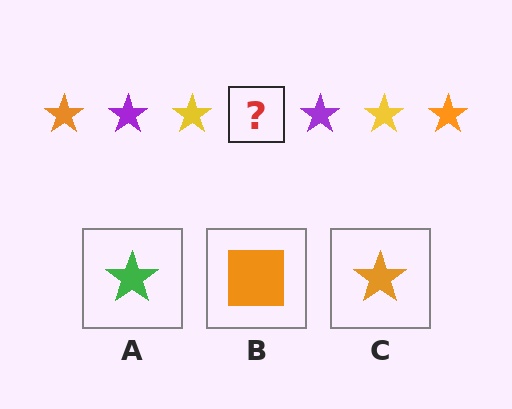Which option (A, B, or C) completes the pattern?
C.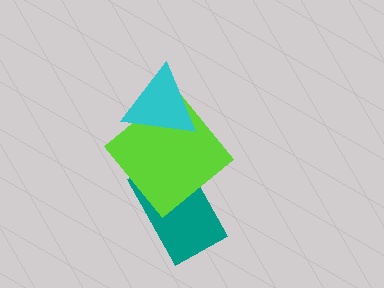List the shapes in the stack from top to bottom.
From top to bottom: the cyan triangle, the lime diamond, the teal rectangle.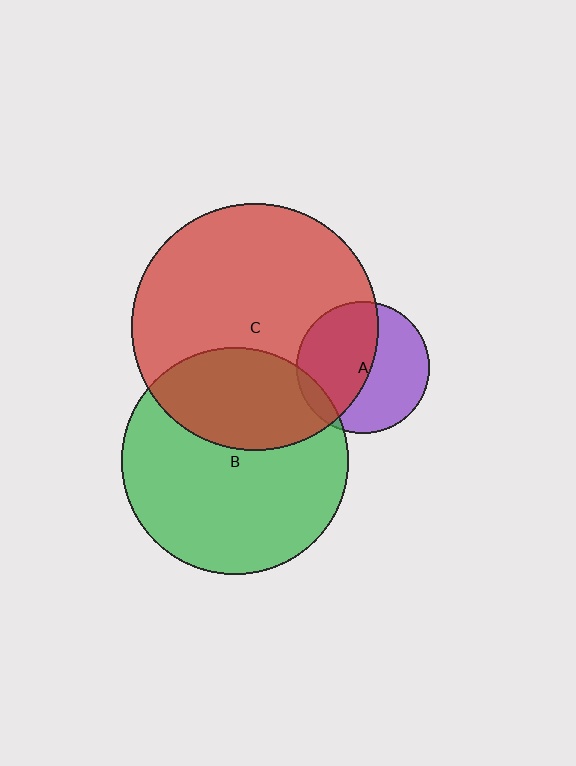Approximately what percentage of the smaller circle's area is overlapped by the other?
Approximately 35%.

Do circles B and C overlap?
Yes.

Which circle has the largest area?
Circle C (red).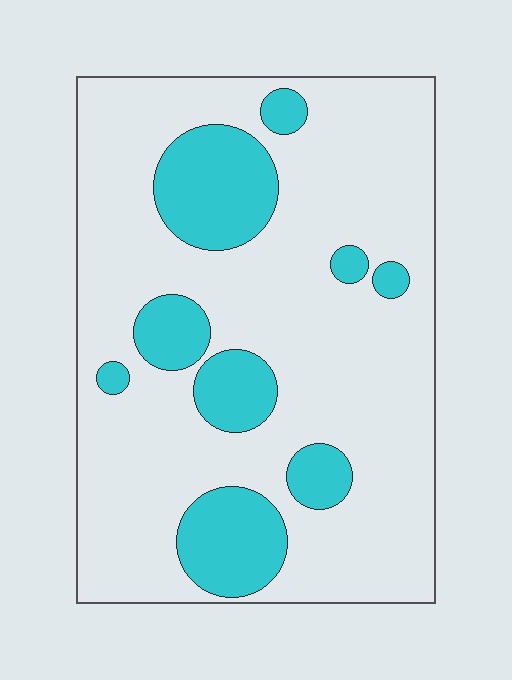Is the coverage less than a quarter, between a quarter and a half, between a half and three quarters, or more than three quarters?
Less than a quarter.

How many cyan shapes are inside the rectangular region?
9.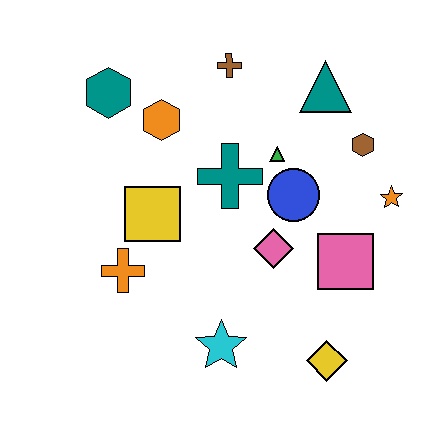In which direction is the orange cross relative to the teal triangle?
The orange cross is to the left of the teal triangle.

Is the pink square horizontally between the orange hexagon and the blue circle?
No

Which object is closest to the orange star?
The brown hexagon is closest to the orange star.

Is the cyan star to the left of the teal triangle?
Yes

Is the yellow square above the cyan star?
Yes